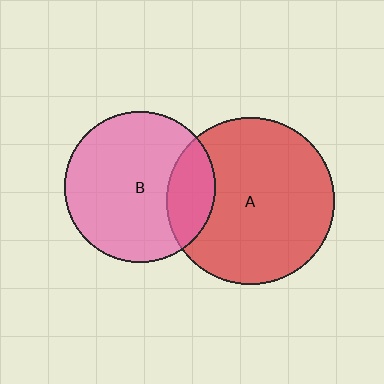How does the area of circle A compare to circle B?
Approximately 1.2 times.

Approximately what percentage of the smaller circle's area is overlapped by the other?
Approximately 20%.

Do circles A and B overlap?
Yes.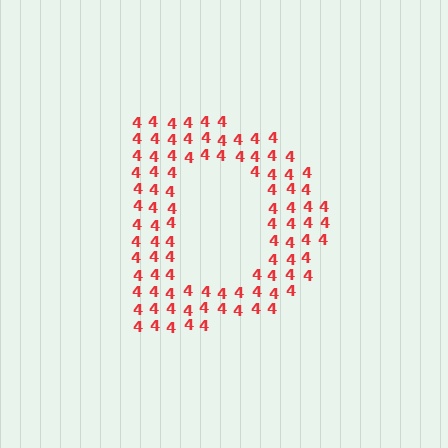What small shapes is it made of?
It is made of small digit 4's.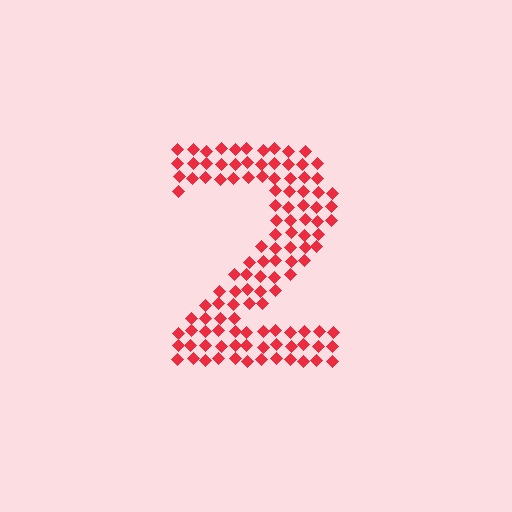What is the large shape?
The large shape is the digit 2.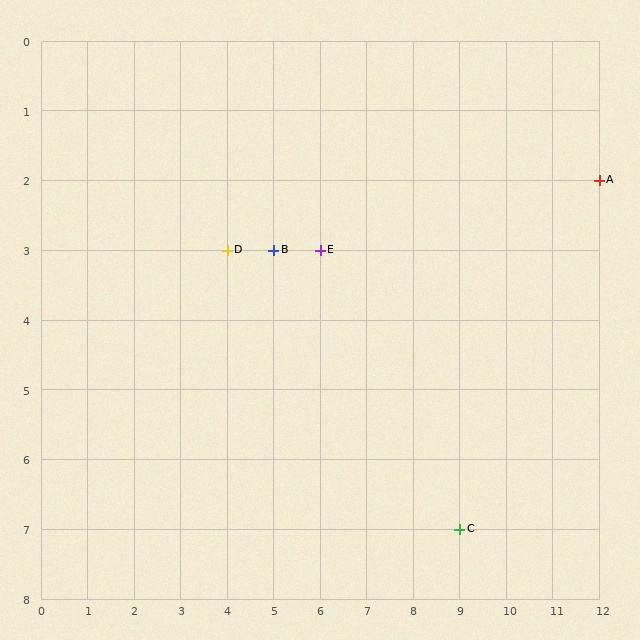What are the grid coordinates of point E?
Point E is at grid coordinates (6, 3).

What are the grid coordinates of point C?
Point C is at grid coordinates (9, 7).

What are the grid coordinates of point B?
Point B is at grid coordinates (5, 3).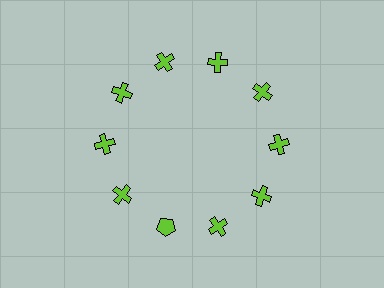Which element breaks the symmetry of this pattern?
The lime pentagon at roughly the 7 o'clock position breaks the symmetry. All other shapes are lime crosses.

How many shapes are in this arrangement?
There are 10 shapes arranged in a ring pattern.